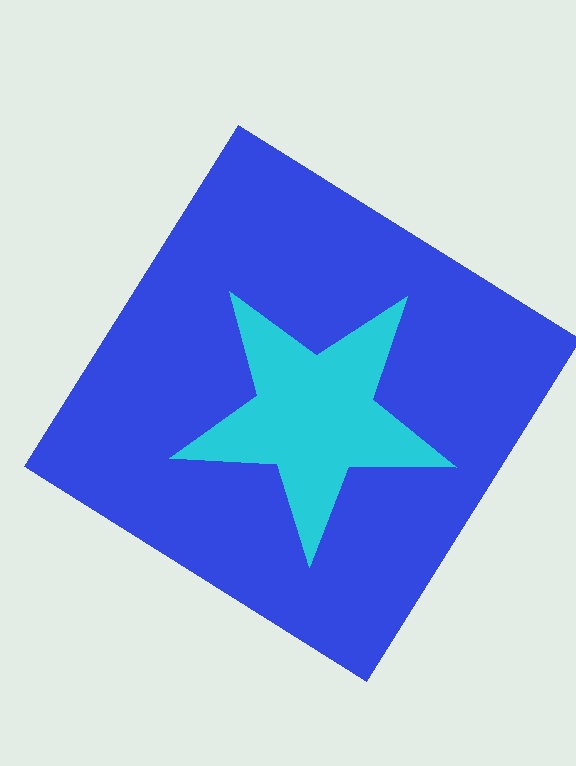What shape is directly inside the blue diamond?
The cyan star.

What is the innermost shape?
The cyan star.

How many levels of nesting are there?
2.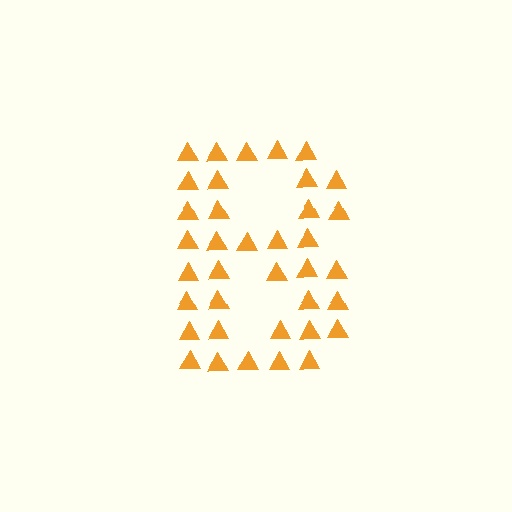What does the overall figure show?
The overall figure shows the letter B.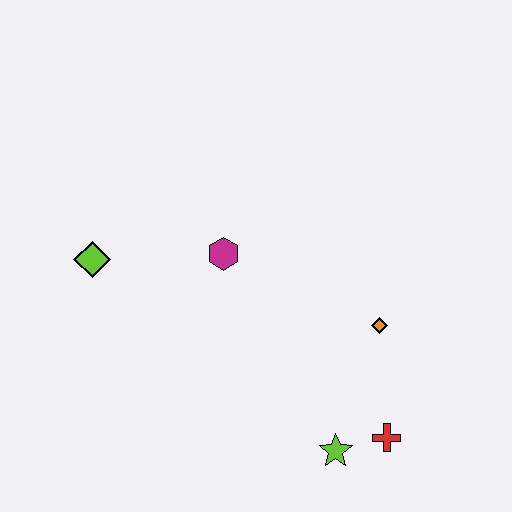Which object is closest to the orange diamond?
The red cross is closest to the orange diamond.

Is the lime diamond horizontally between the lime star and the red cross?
No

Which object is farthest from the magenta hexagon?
The red cross is farthest from the magenta hexagon.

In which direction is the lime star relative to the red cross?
The lime star is to the left of the red cross.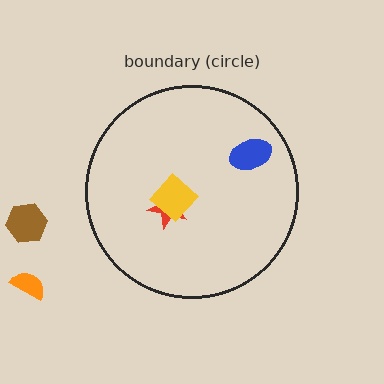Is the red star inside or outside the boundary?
Inside.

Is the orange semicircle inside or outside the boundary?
Outside.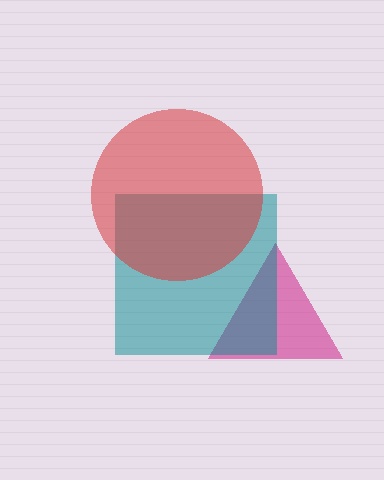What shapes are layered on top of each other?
The layered shapes are: a magenta triangle, a teal square, a red circle.